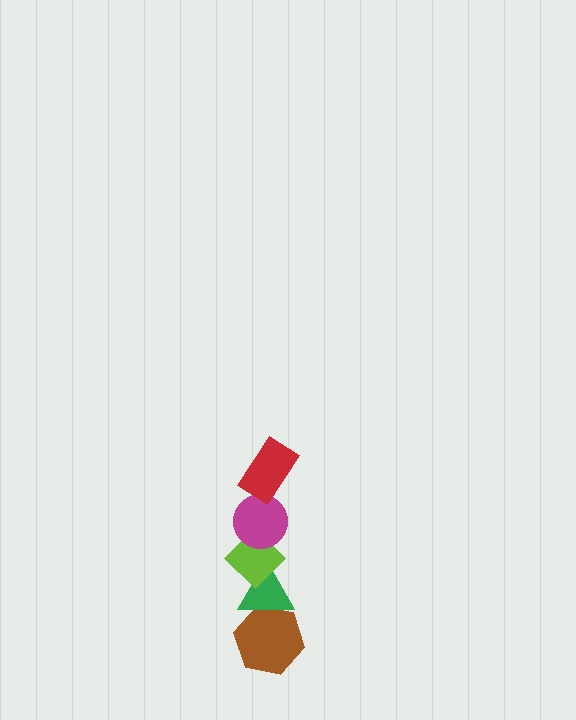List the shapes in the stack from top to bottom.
From top to bottom: the red rectangle, the magenta circle, the lime diamond, the green triangle, the brown hexagon.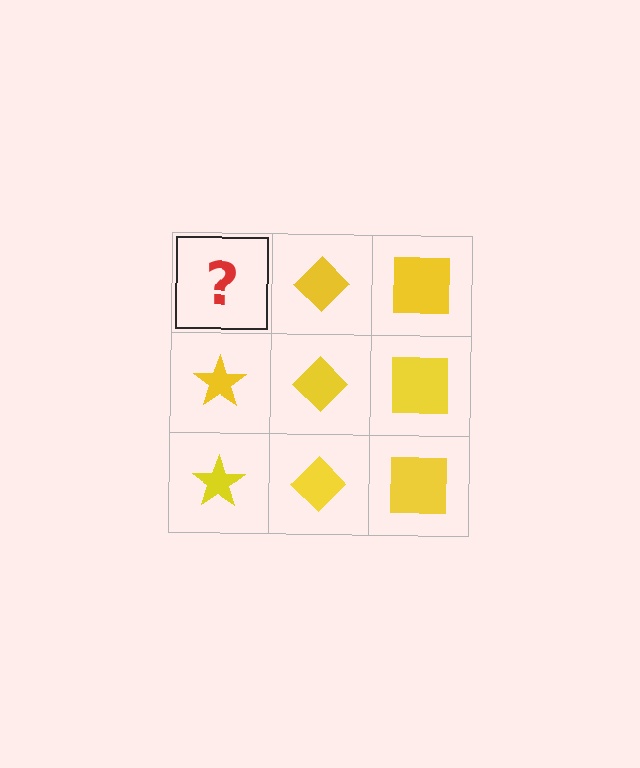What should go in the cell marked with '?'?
The missing cell should contain a yellow star.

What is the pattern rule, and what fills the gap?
The rule is that each column has a consistent shape. The gap should be filled with a yellow star.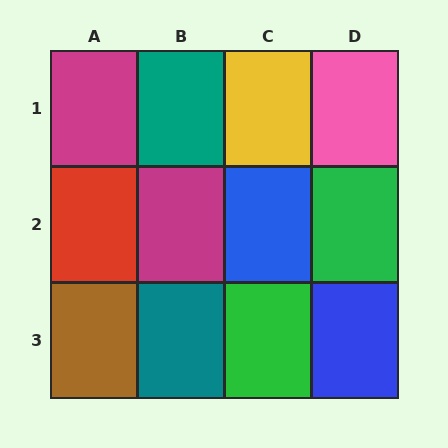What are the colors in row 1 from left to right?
Magenta, teal, yellow, pink.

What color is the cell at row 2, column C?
Blue.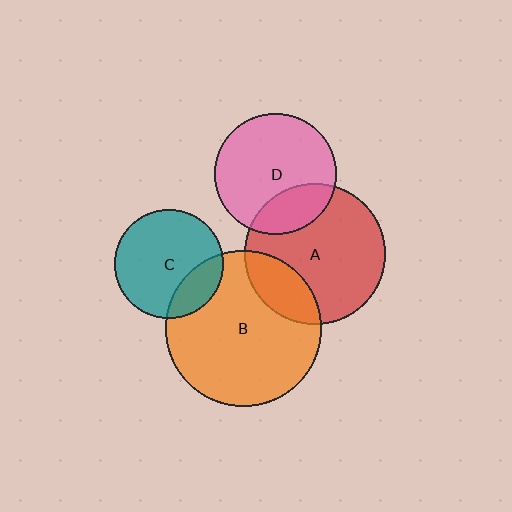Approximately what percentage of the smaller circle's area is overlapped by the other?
Approximately 20%.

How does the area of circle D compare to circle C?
Approximately 1.2 times.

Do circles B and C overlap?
Yes.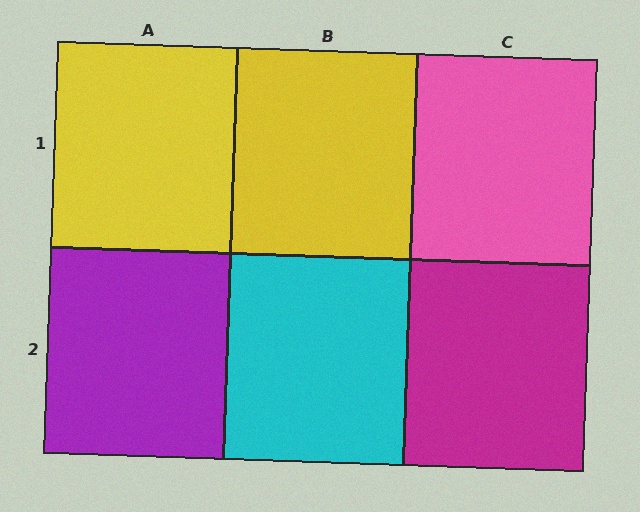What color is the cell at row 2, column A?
Purple.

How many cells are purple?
1 cell is purple.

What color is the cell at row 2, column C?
Magenta.